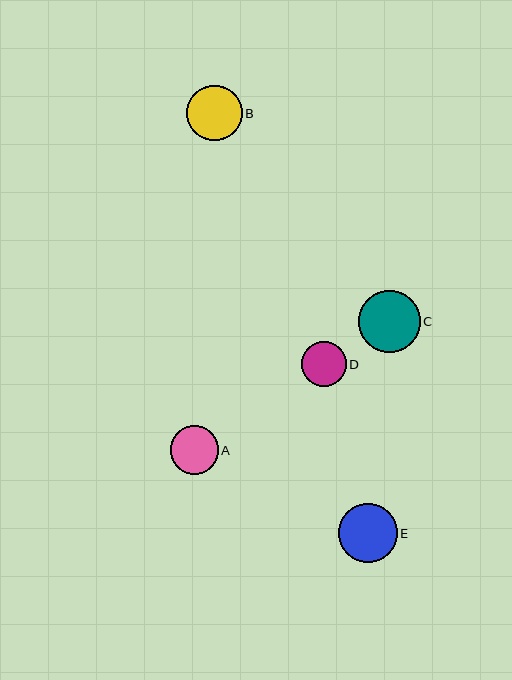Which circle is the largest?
Circle C is the largest with a size of approximately 62 pixels.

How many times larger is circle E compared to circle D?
Circle E is approximately 1.3 times the size of circle D.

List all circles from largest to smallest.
From largest to smallest: C, E, B, A, D.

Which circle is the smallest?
Circle D is the smallest with a size of approximately 45 pixels.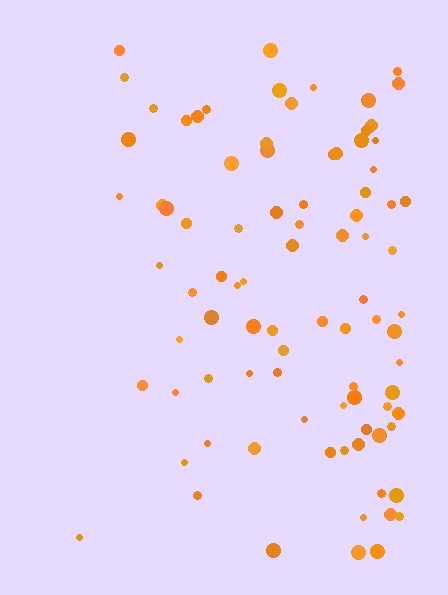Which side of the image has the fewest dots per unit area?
The left.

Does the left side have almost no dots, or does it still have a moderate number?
Still a moderate number, just noticeably fewer than the right.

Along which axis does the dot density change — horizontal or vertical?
Horizontal.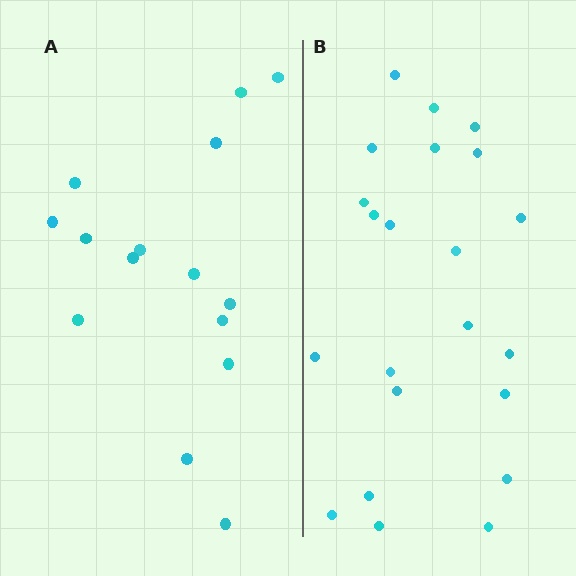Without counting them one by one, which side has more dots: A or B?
Region B (the right region) has more dots.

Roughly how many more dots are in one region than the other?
Region B has roughly 8 or so more dots than region A.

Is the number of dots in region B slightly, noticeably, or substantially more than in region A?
Region B has substantially more. The ratio is roughly 1.5 to 1.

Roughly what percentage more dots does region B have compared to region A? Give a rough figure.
About 45% more.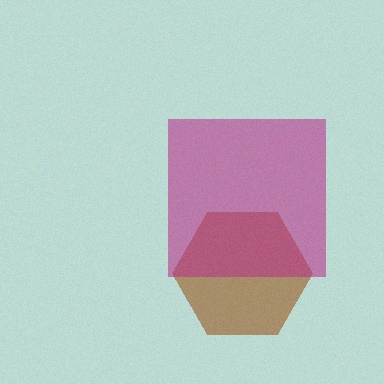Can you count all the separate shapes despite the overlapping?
Yes, there are 2 separate shapes.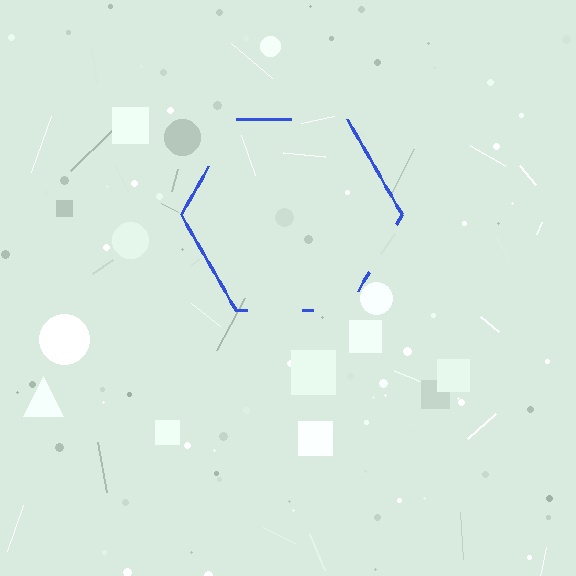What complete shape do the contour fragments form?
The contour fragments form a hexagon.